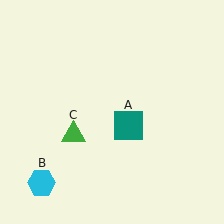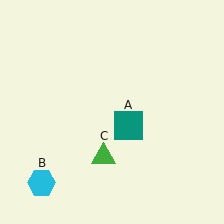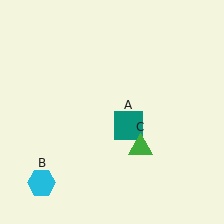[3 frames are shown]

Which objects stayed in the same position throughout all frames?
Teal square (object A) and cyan hexagon (object B) remained stationary.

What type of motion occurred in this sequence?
The green triangle (object C) rotated counterclockwise around the center of the scene.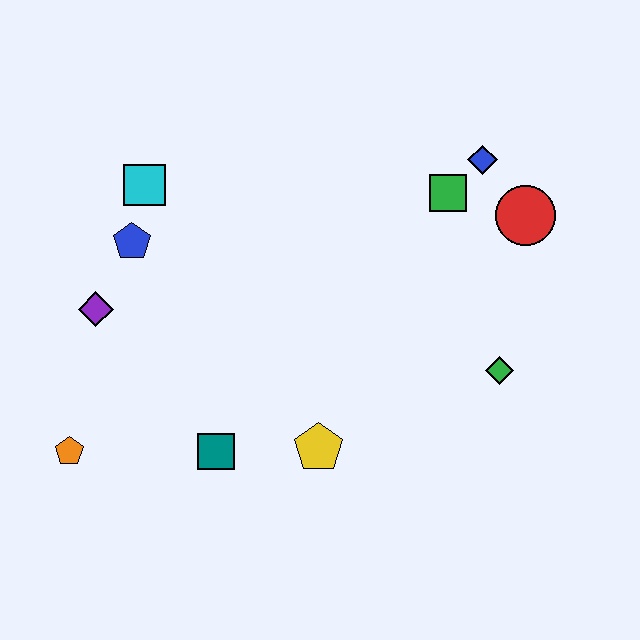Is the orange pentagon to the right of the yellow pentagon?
No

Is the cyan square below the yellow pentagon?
No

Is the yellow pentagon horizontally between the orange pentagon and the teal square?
No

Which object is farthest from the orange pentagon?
The red circle is farthest from the orange pentagon.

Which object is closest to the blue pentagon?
The cyan square is closest to the blue pentagon.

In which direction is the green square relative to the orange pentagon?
The green square is to the right of the orange pentagon.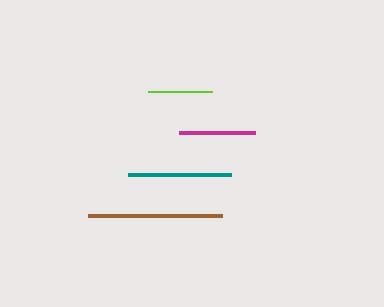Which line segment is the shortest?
The lime line is the shortest at approximately 64 pixels.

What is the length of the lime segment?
The lime segment is approximately 64 pixels long.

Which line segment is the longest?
The brown line is the longest at approximately 134 pixels.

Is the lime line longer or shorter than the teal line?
The teal line is longer than the lime line.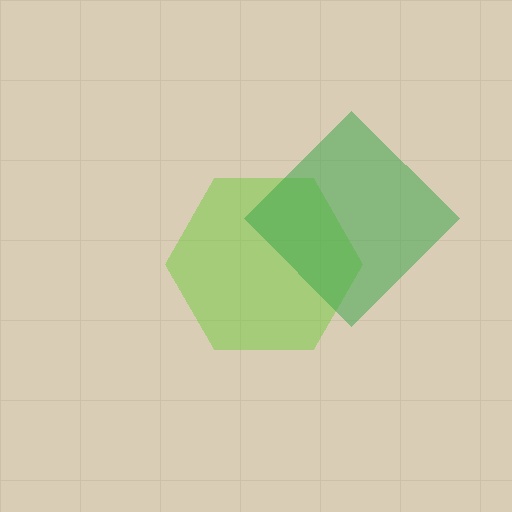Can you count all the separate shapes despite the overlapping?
Yes, there are 2 separate shapes.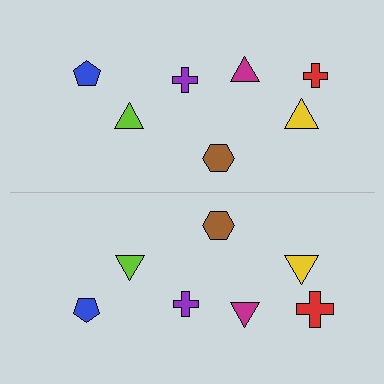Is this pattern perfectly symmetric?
No, the pattern is not perfectly symmetric. The red cross on the bottom side has a different size than its mirror counterpart.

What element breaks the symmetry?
The red cross on the bottom side has a different size than its mirror counterpart.